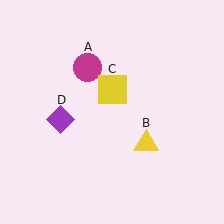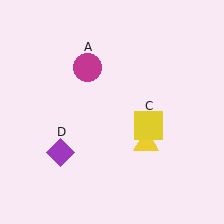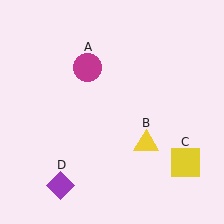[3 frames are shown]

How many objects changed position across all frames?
2 objects changed position: yellow square (object C), purple diamond (object D).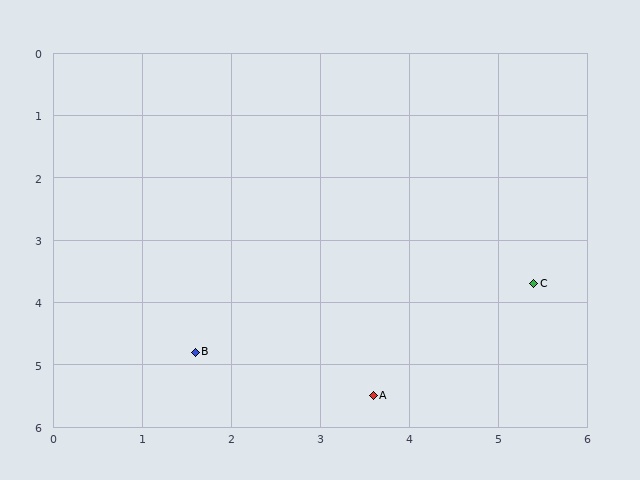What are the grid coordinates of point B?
Point B is at approximately (1.6, 4.8).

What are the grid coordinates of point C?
Point C is at approximately (5.4, 3.7).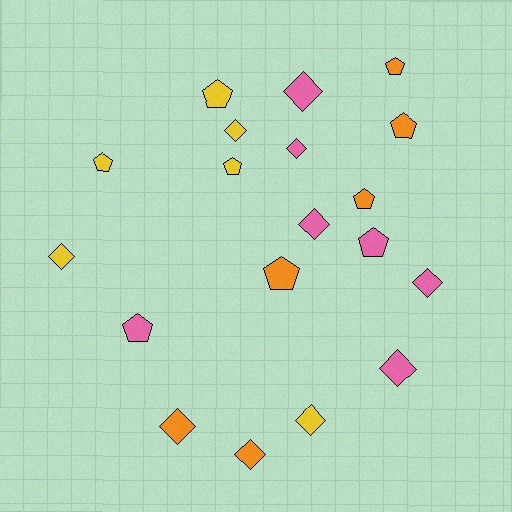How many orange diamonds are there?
There are 2 orange diamonds.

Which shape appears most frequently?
Diamond, with 10 objects.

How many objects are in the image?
There are 19 objects.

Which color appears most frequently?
Pink, with 7 objects.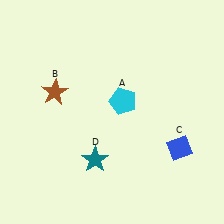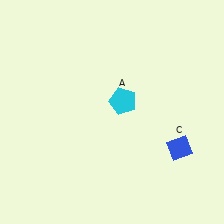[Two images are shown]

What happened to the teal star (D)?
The teal star (D) was removed in Image 2. It was in the bottom-left area of Image 1.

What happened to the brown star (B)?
The brown star (B) was removed in Image 2. It was in the top-left area of Image 1.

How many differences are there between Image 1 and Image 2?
There are 2 differences between the two images.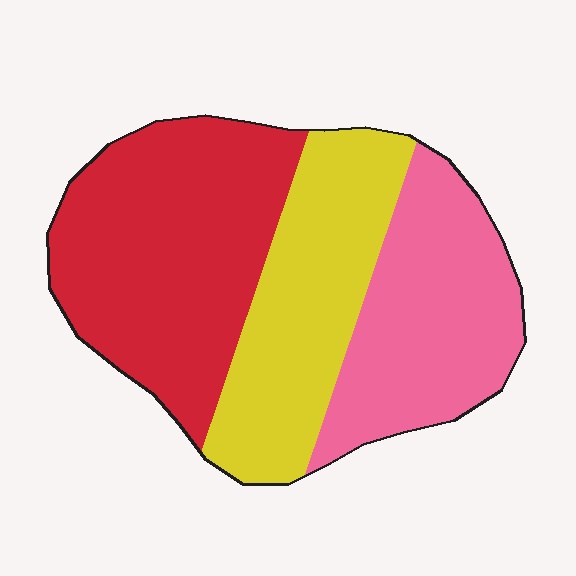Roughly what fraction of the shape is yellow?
Yellow takes up about one third (1/3) of the shape.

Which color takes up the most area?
Red, at roughly 40%.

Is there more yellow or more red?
Red.